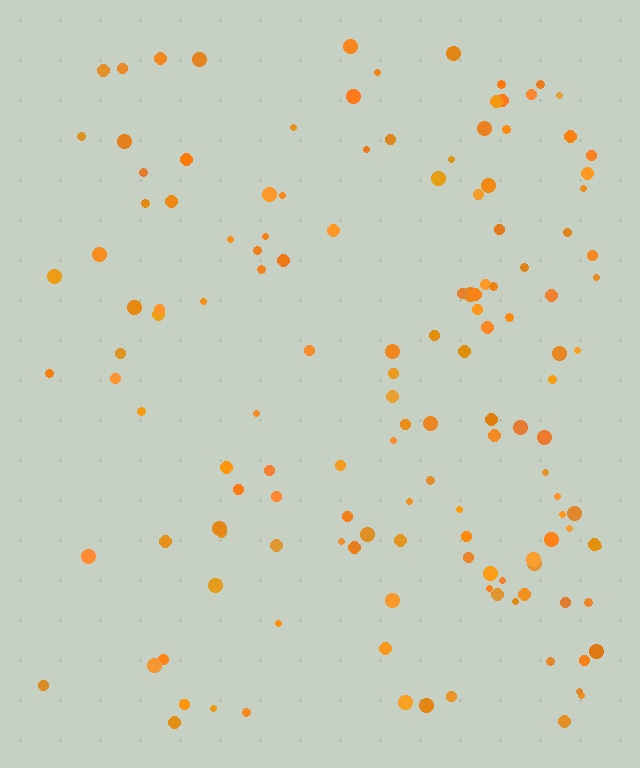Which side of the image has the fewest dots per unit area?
The left.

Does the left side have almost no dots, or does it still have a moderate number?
Still a moderate number, just noticeably fewer than the right.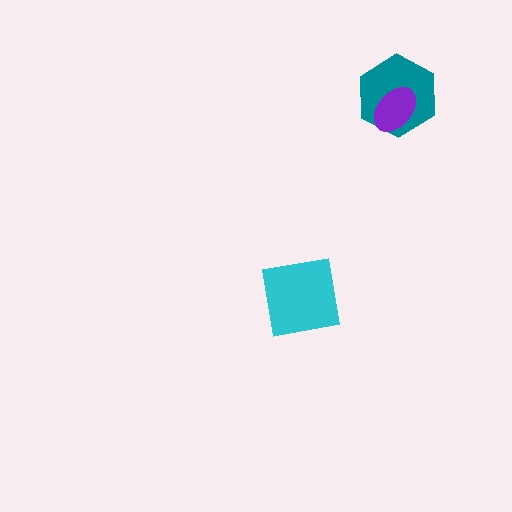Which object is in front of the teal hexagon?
The purple ellipse is in front of the teal hexagon.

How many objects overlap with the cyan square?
0 objects overlap with the cyan square.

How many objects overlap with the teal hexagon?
1 object overlaps with the teal hexagon.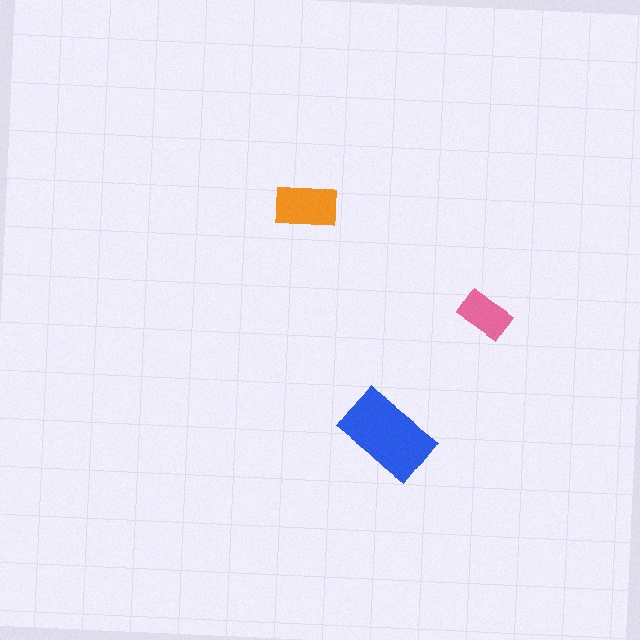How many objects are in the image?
There are 3 objects in the image.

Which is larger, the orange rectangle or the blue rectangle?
The blue one.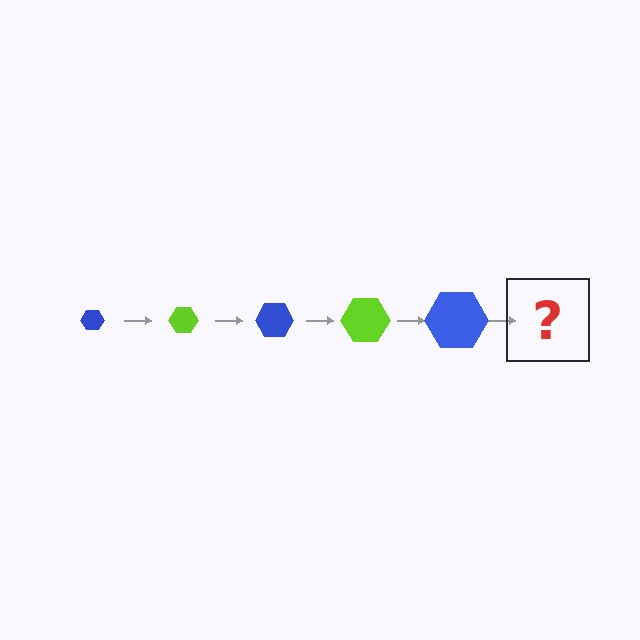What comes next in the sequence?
The next element should be a lime hexagon, larger than the previous one.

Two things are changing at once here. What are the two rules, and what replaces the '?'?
The two rules are that the hexagon grows larger each step and the color cycles through blue and lime. The '?' should be a lime hexagon, larger than the previous one.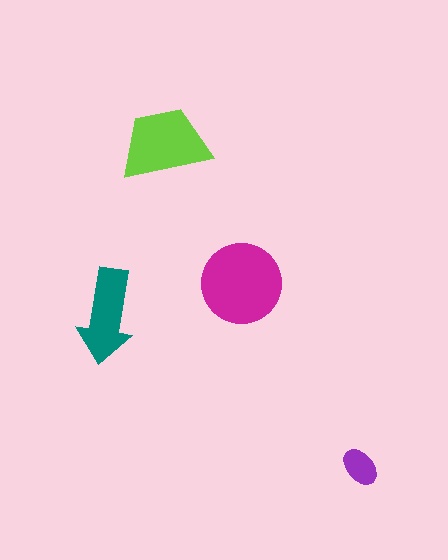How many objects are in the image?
There are 4 objects in the image.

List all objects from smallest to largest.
The purple ellipse, the teal arrow, the lime trapezoid, the magenta circle.